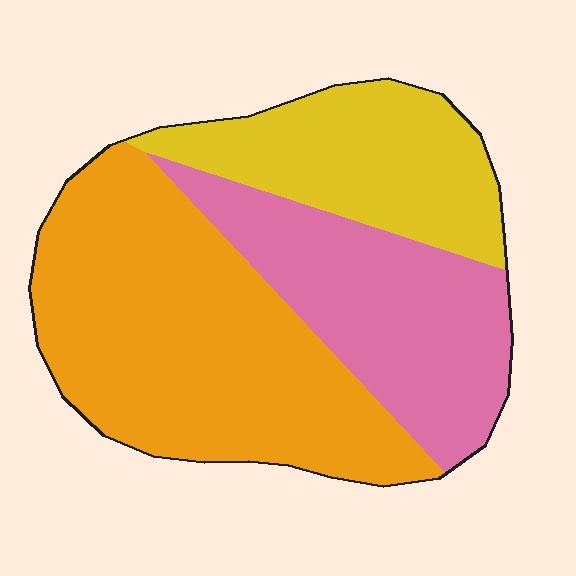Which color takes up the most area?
Orange, at roughly 45%.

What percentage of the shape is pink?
Pink covers around 30% of the shape.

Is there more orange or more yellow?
Orange.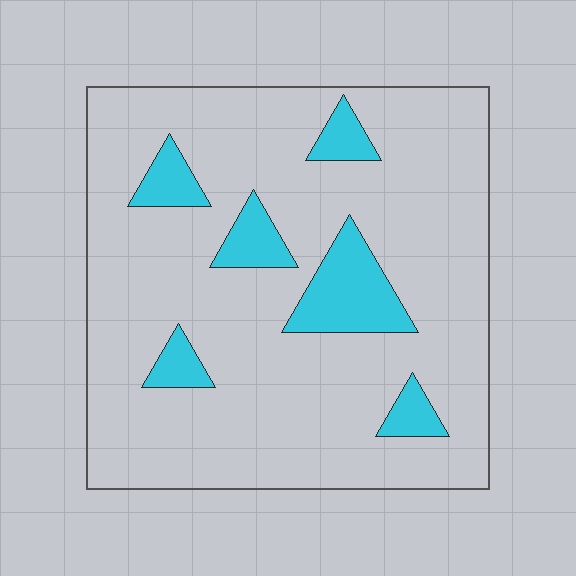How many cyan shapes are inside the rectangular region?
6.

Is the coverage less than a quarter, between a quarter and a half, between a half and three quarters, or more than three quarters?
Less than a quarter.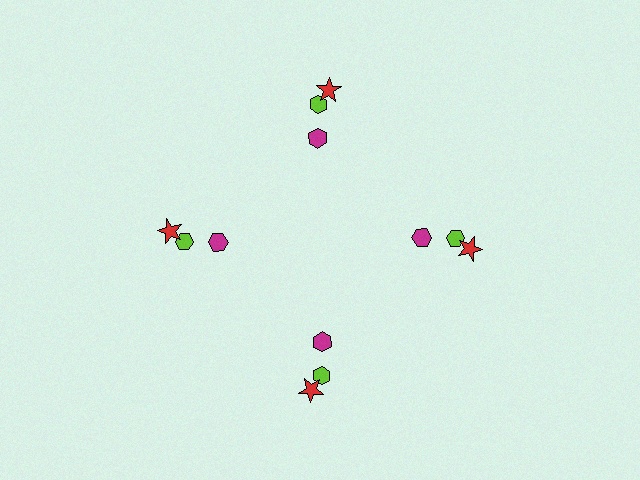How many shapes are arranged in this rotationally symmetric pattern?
There are 12 shapes, arranged in 4 groups of 3.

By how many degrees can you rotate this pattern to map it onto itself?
The pattern maps onto itself every 90 degrees of rotation.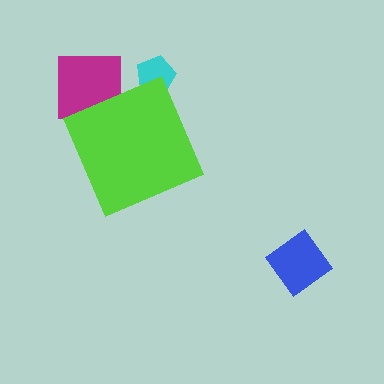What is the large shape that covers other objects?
A lime diamond.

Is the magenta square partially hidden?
Yes, the magenta square is partially hidden behind the lime diamond.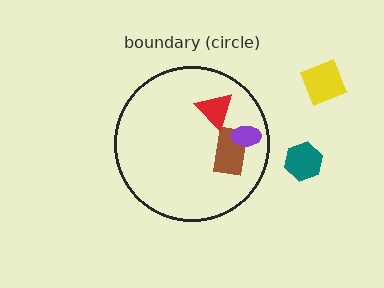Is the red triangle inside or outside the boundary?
Inside.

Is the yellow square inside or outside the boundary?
Outside.